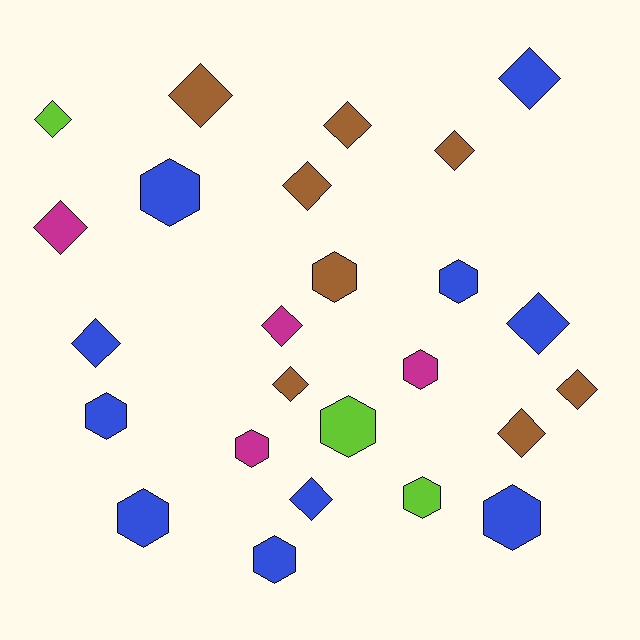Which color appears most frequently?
Blue, with 10 objects.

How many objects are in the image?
There are 25 objects.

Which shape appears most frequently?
Diamond, with 14 objects.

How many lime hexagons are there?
There are 2 lime hexagons.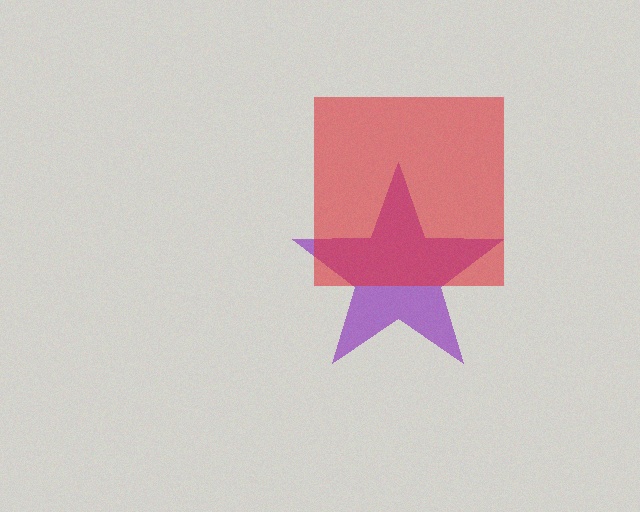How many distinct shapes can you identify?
There are 2 distinct shapes: a purple star, a red square.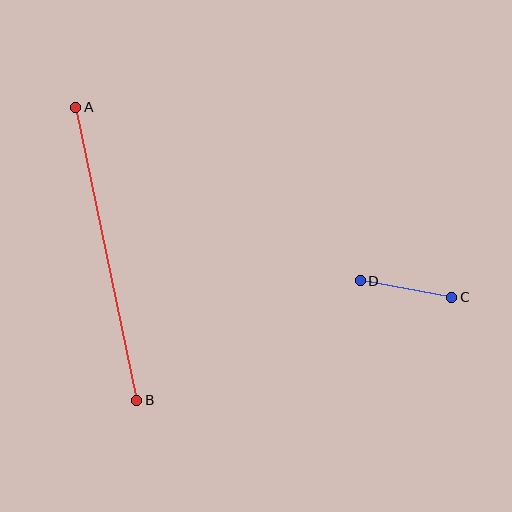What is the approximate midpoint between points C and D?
The midpoint is at approximately (406, 289) pixels.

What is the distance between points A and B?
The distance is approximately 300 pixels.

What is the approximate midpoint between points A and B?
The midpoint is at approximately (106, 254) pixels.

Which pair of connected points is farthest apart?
Points A and B are farthest apart.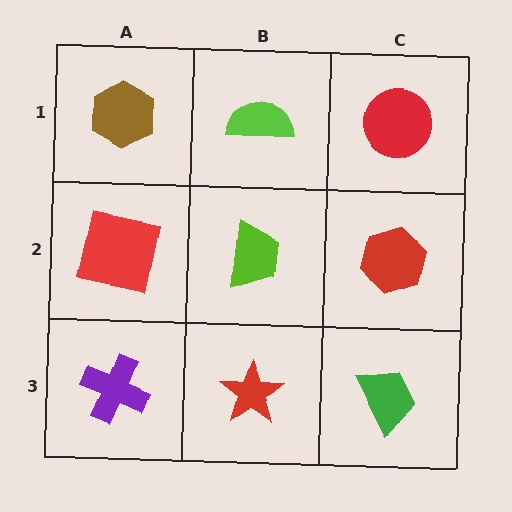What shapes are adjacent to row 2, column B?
A lime semicircle (row 1, column B), a red star (row 3, column B), a red square (row 2, column A), a red hexagon (row 2, column C).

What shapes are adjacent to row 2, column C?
A red circle (row 1, column C), a green trapezoid (row 3, column C), a lime trapezoid (row 2, column B).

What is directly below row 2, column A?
A purple cross.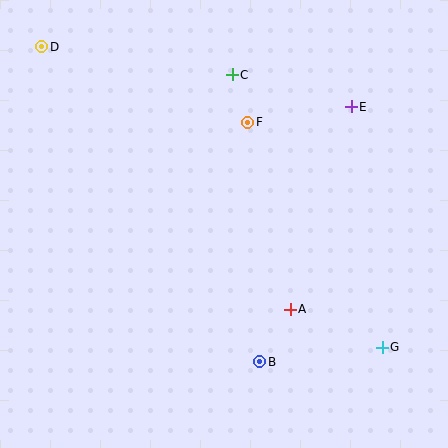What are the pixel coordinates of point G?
Point G is at (382, 347).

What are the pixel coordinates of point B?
Point B is at (260, 362).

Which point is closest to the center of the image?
Point F at (248, 122) is closest to the center.